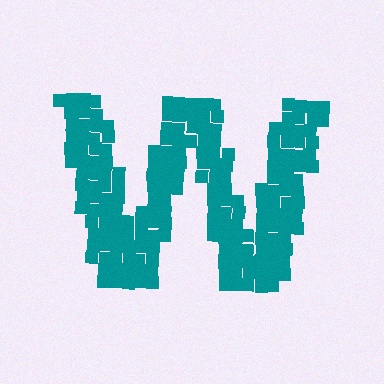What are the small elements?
The small elements are squares.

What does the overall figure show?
The overall figure shows the letter W.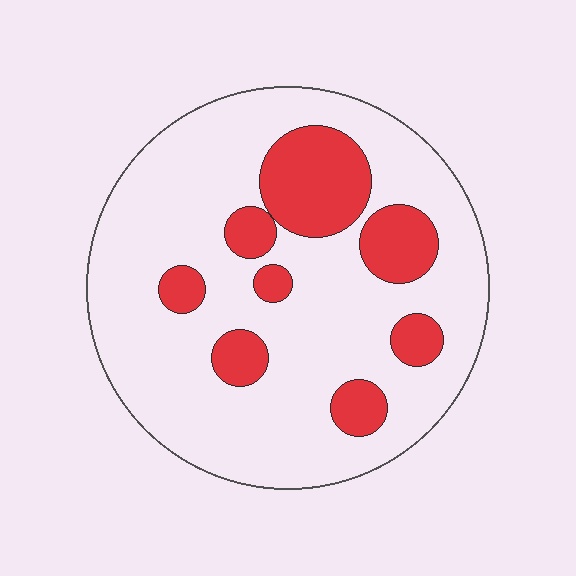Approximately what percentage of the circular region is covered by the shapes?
Approximately 20%.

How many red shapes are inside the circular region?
8.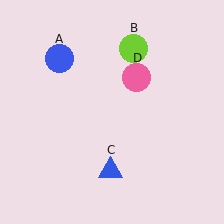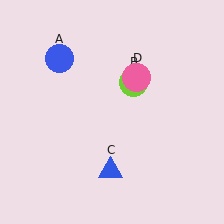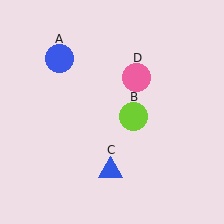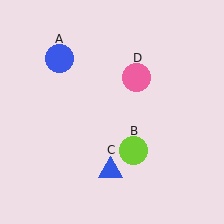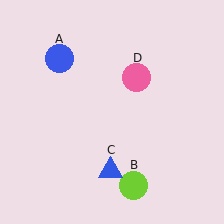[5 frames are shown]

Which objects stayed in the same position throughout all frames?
Blue circle (object A) and blue triangle (object C) and pink circle (object D) remained stationary.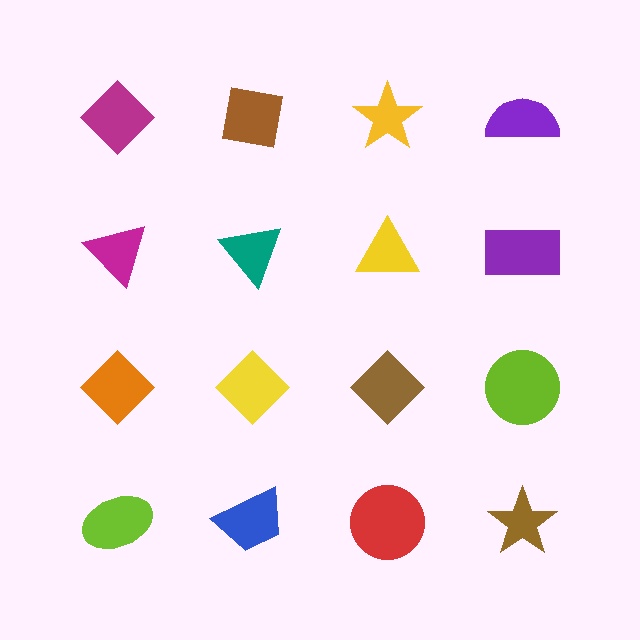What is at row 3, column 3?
A brown diamond.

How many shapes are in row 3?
4 shapes.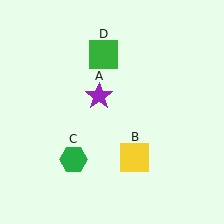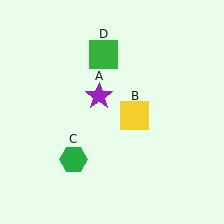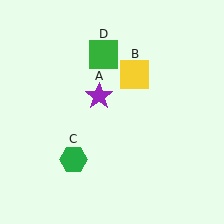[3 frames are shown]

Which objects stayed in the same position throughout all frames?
Purple star (object A) and green hexagon (object C) and green square (object D) remained stationary.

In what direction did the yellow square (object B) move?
The yellow square (object B) moved up.